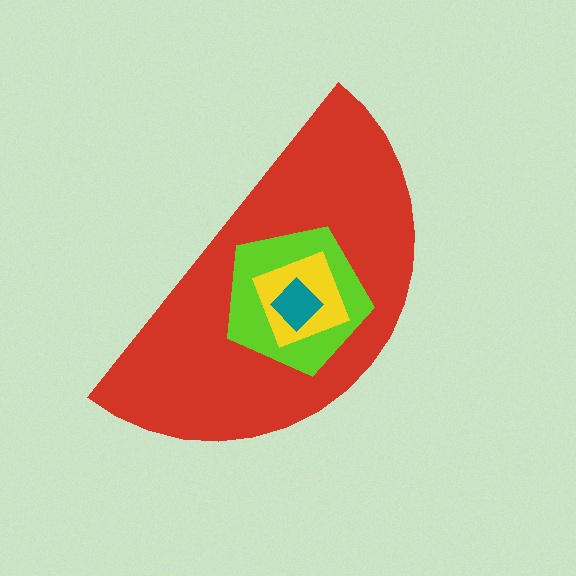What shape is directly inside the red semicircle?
The lime pentagon.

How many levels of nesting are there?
4.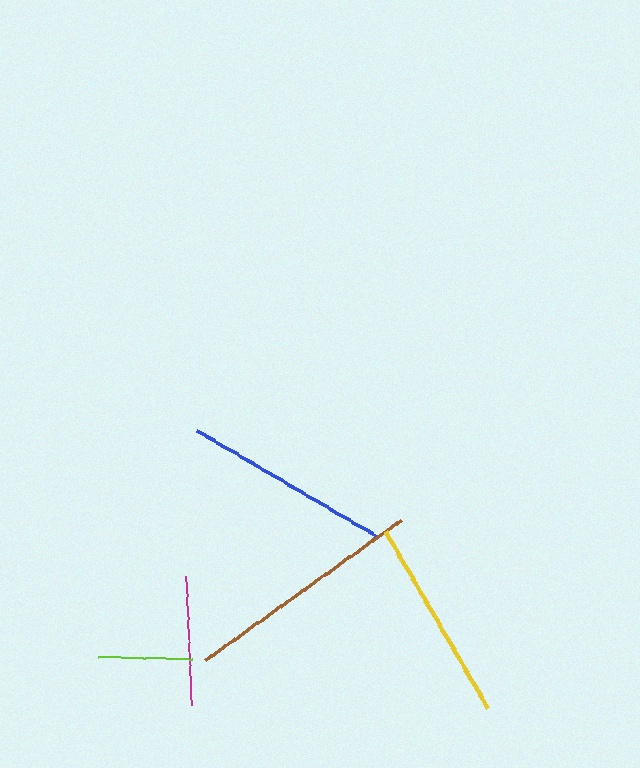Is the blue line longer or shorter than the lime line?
The blue line is longer than the lime line.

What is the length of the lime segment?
The lime segment is approximately 94 pixels long.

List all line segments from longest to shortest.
From longest to shortest: brown, blue, yellow, magenta, lime.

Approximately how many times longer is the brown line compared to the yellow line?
The brown line is approximately 1.2 times the length of the yellow line.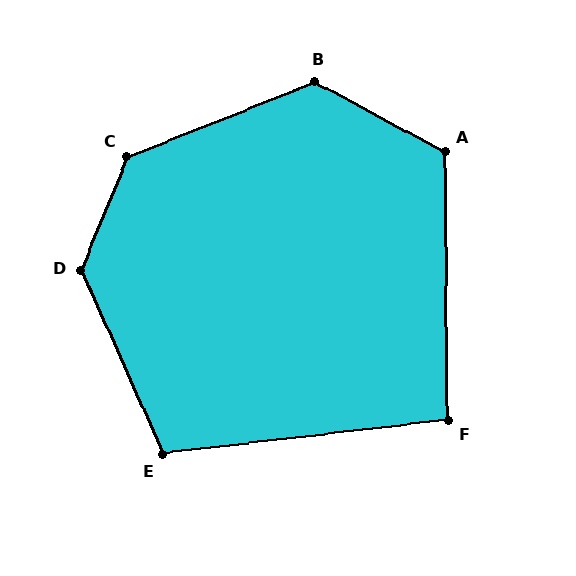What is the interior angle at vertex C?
Approximately 134 degrees (obtuse).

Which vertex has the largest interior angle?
D, at approximately 134 degrees.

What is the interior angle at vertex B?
Approximately 130 degrees (obtuse).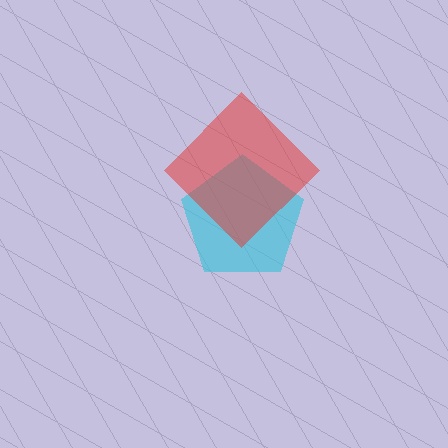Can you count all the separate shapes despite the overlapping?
Yes, there are 2 separate shapes.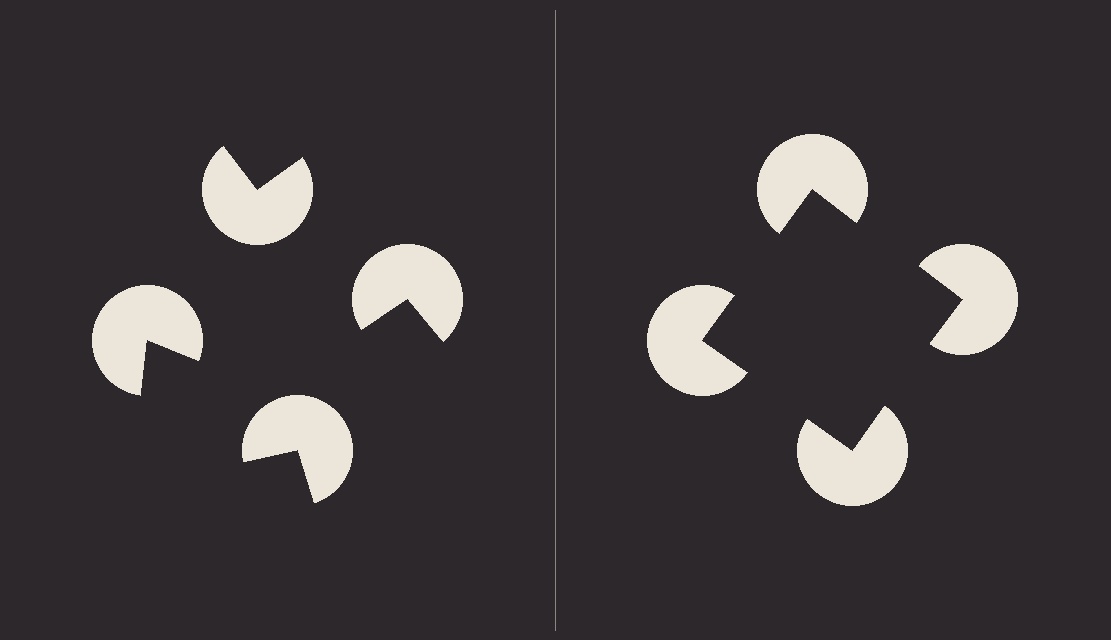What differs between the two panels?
The pac-man discs are positioned identically on both sides; only the wedge orientations differ. On the right they align to a square; on the left they are misaligned.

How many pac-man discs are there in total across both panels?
8 — 4 on each side.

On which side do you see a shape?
An illusory square appears on the right side. On the left side the wedge cuts are rotated, so no coherent shape forms.